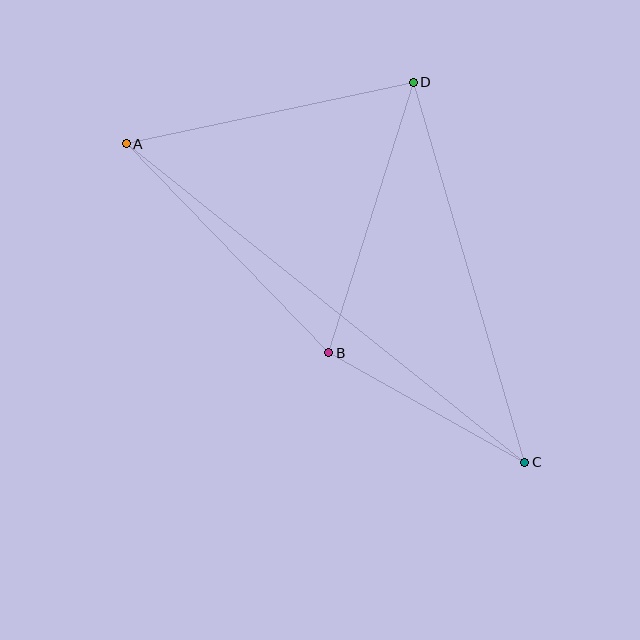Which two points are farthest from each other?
Points A and C are farthest from each other.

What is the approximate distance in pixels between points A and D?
The distance between A and D is approximately 294 pixels.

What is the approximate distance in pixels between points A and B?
The distance between A and B is approximately 291 pixels.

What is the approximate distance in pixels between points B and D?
The distance between B and D is approximately 283 pixels.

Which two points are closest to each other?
Points B and C are closest to each other.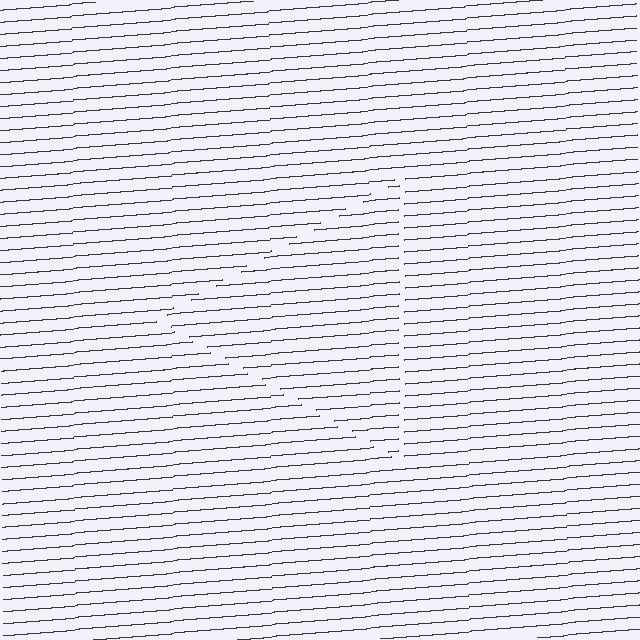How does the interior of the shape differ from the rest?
The interior of the shape contains the same grating, shifted by half a period — the contour is defined by the phase discontinuity where line-ends from the inner and outer gratings abut.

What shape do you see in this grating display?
An illusory triangle. The interior of the shape contains the same grating, shifted by half a period — the contour is defined by the phase discontinuity where line-ends from the inner and outer gratings abut.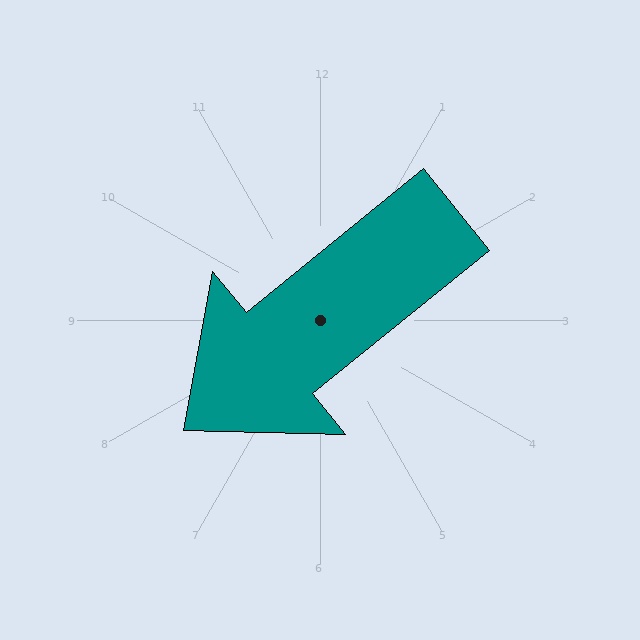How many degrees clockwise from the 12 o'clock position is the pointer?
Approximately 231 degrees.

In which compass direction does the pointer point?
Southwest.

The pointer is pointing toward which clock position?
Roughly 8 o'clock.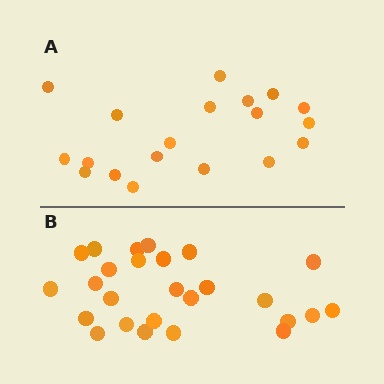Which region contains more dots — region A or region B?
Region B (the bottom region) has more dots.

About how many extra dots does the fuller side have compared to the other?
Region B has roughly 8 or so more dots than region A.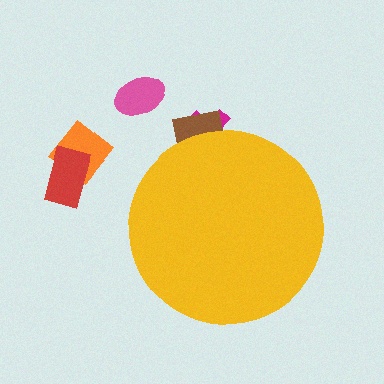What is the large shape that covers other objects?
A yellow circle.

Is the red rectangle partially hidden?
No, the red rectangle is fully visible.